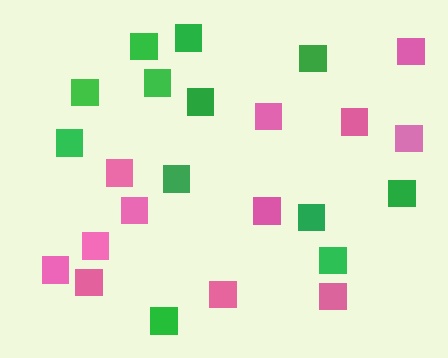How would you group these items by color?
There are 2 groups: one group of pink squares (12) and one group of green squares (12).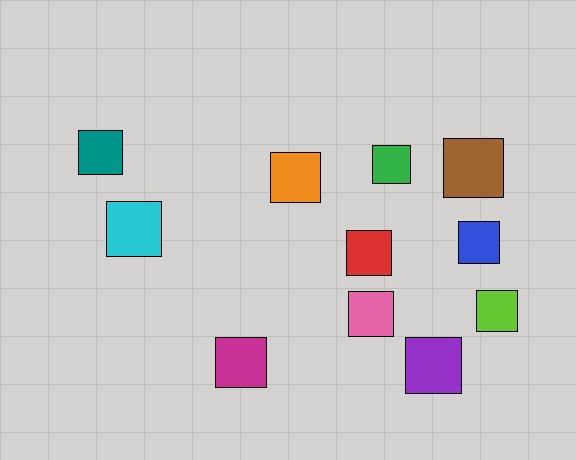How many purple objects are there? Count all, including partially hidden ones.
There is 1 purple object.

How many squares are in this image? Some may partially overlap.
There are 11 squares.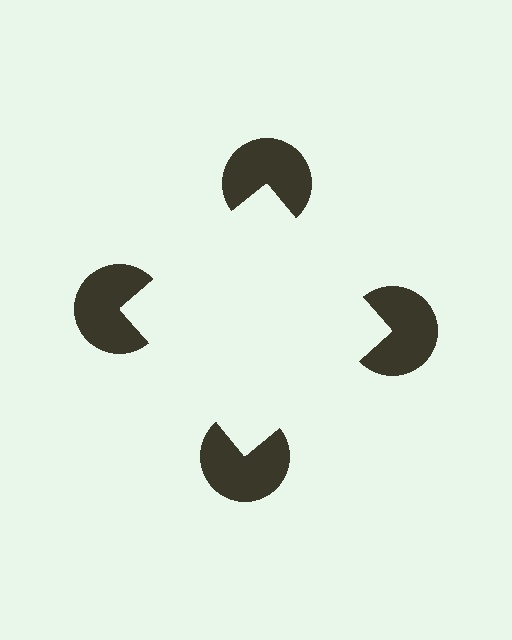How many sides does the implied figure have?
4 sides.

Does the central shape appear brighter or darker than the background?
It typically appears slightly brighter than the background, even though no actual brightness change is drawn.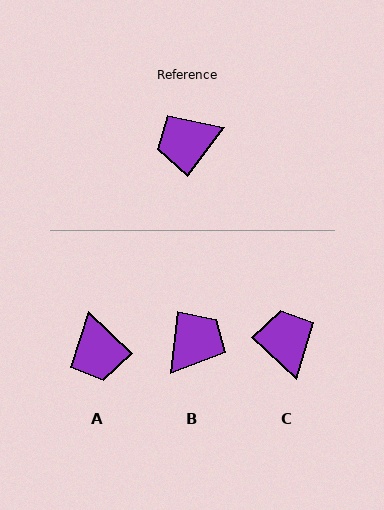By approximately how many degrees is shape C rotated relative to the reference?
Approximately 95 degrees clockwise.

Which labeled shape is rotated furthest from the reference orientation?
B, about 148 degrees away.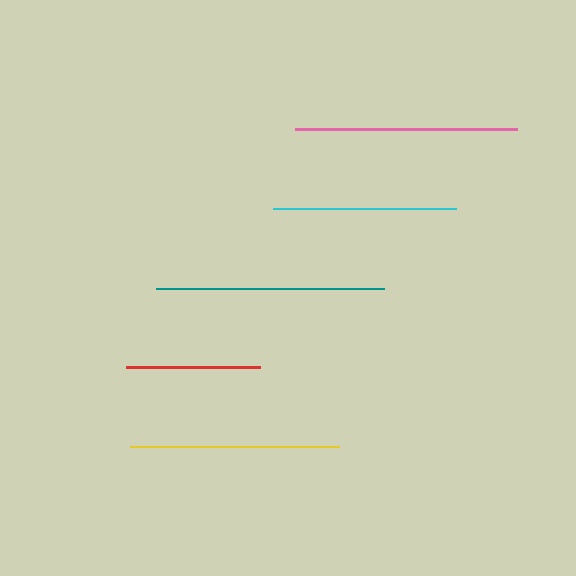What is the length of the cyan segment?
The cyan segment is approximately 184 pixels long.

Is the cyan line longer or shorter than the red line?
The cyan line is longer than the red line.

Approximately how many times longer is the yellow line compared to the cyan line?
The yellow line is approximately 1.1 times the length of the cyan line.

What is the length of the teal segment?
The teal segment is approximately 227 pixels long.